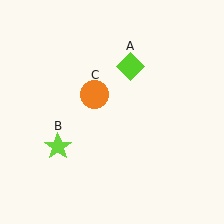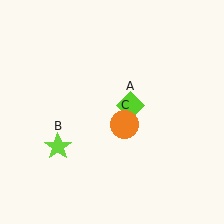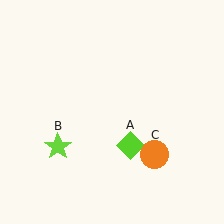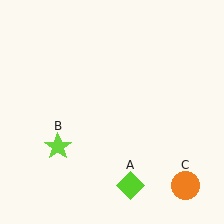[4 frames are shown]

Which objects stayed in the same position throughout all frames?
Lime star (object B) remained stationary.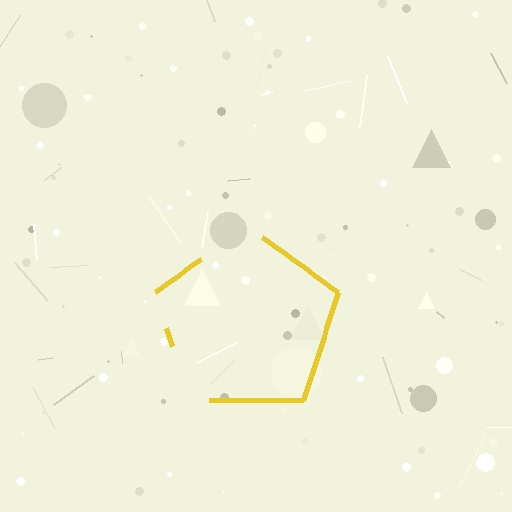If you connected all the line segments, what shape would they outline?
They would outline a pentagon.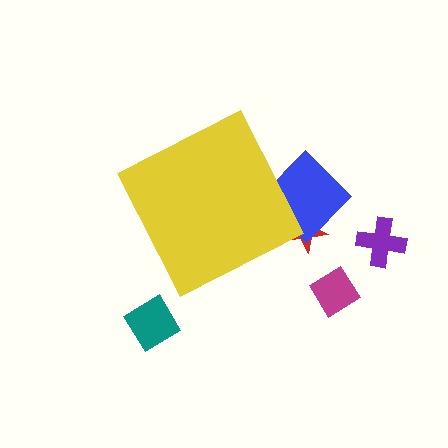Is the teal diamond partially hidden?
No, the teal diamond is fully visible.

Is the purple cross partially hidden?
No, the purple cross is fully visible.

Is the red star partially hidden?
Yes, the red star is partially hidden behind the yellow diamond.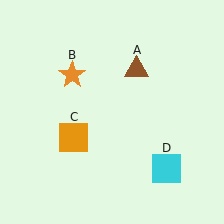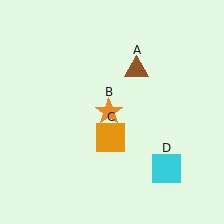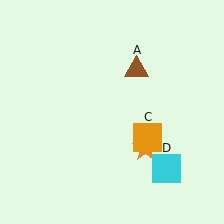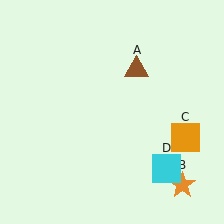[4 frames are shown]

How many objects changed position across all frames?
2 objects changed position: orange star (object B), orange square (object C).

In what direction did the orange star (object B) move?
The orange star (object B) moved down and to the right.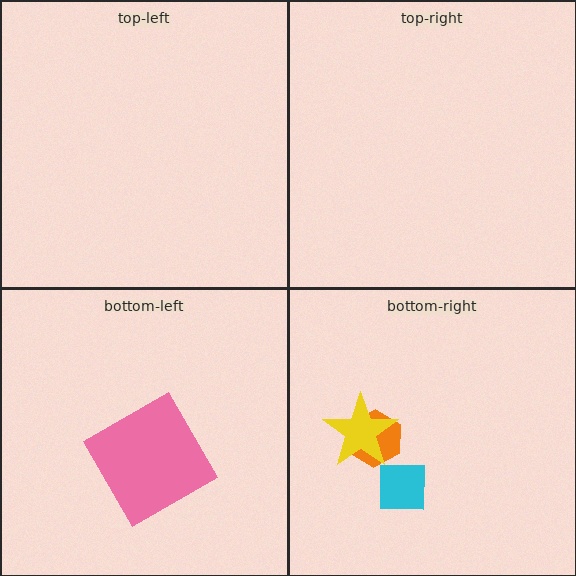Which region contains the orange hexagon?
The bottom-right region.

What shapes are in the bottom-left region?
The pink square.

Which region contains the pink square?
The bottom-left region.